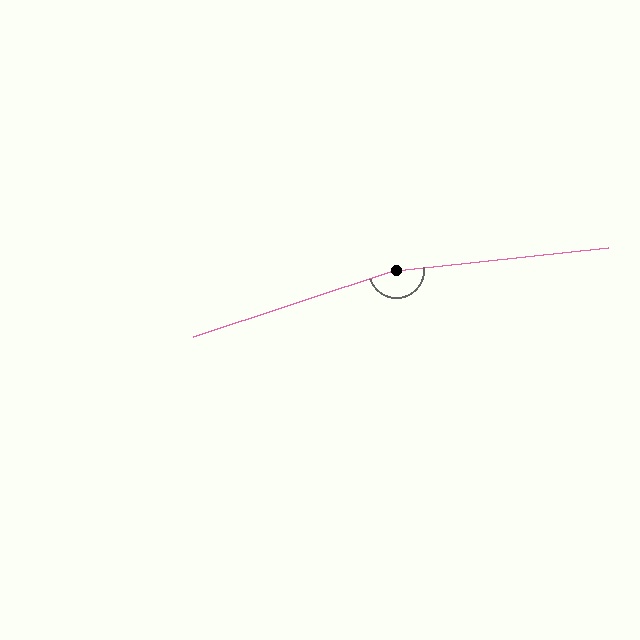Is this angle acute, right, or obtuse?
It is obtuse.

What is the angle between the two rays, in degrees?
Approximately 168 degrees.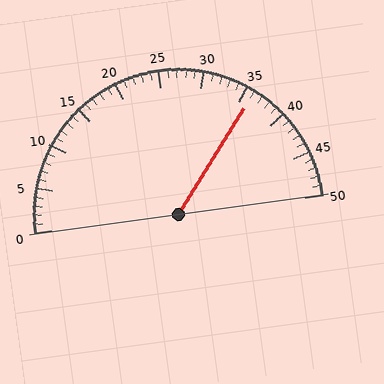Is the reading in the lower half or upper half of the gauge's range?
The reading is in the upper half of the range (0 to 50).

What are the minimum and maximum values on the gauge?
The gauge ranges from 0 to 50.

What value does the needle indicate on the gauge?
The needle indicates approximately 36.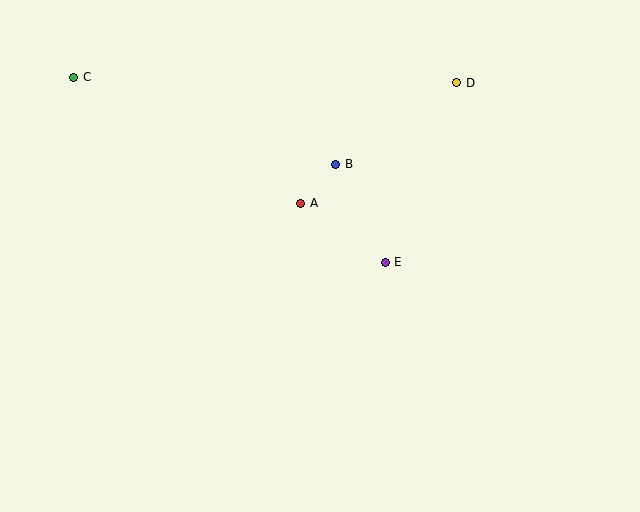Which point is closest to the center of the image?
Point A at (301, 203) is closest to the center.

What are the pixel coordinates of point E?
Point E is at (385, 262).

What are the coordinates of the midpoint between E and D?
The midpoint between E and D is at (421, 173).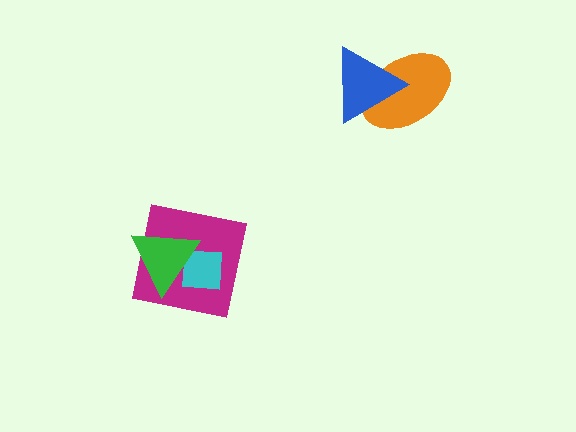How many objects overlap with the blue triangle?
1 object overlaps with the blue triangle.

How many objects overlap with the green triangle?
2 objects overlap with the green triangle.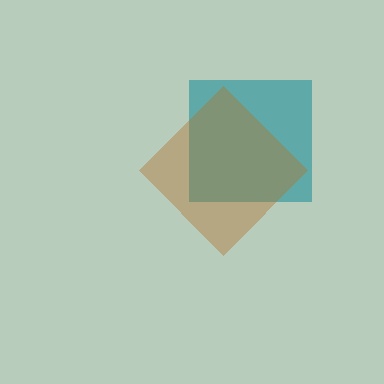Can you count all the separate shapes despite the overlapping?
Yes, there are 2 separate shapes.